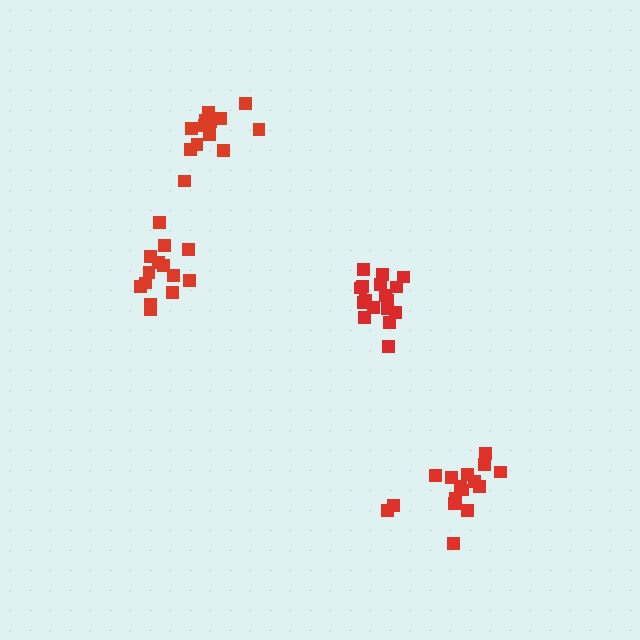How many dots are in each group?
Group 1: 17 dots, Group 2: 16 dots, Group 3: 14 dots, Group 4: 14 dots (61 total).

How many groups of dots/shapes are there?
There are 4 groups.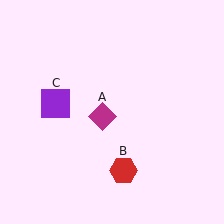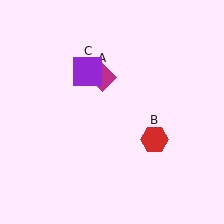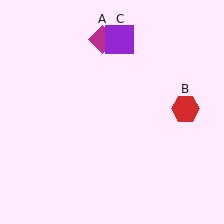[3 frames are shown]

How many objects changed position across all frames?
3 objects changed position: magenta diamond (object A), red hexagon (object B), purple square (object C).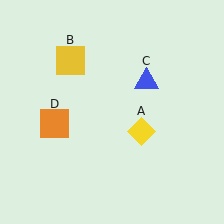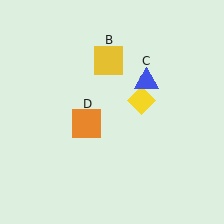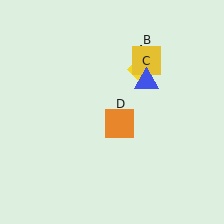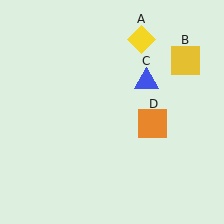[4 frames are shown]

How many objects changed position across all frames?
3 objects changed position: yellow diamond (object A), yellow square (object B), orange square (object D).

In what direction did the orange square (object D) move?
The orange square (object D) moved right.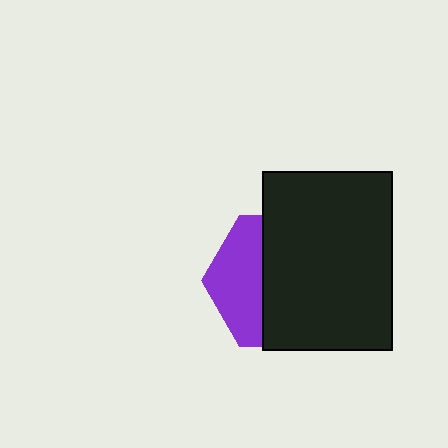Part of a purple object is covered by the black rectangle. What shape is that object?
It is a hexagon.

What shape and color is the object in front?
The object in front is a black rectangle.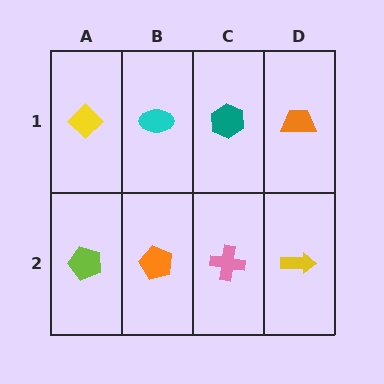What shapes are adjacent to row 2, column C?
A teal hexagon (row 1, column C), an orange pentagon (row 2, column B), a yellow arrow (row 2, column D).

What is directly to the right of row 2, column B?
A pink cross.